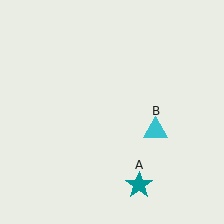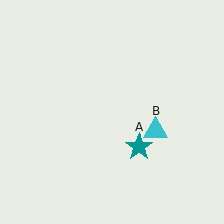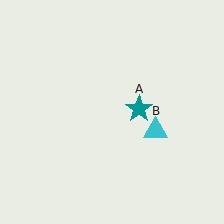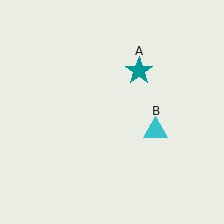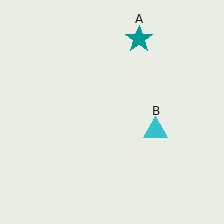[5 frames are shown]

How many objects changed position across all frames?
1 object changed position: teal star (object A).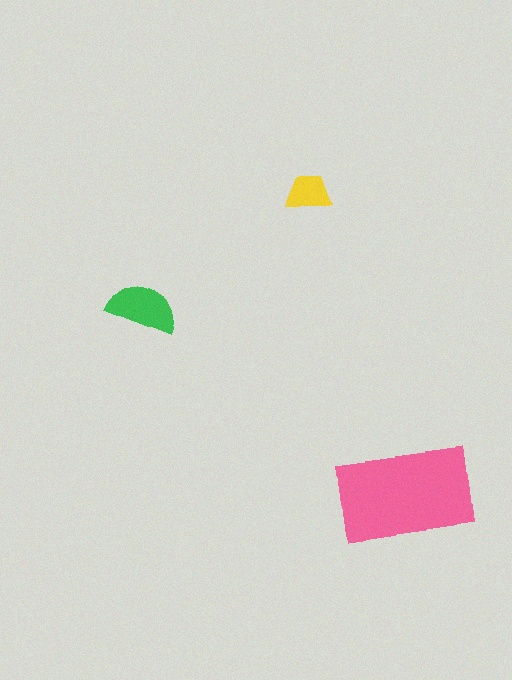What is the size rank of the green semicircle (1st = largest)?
2nd.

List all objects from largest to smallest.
The pink rectangle, the green semicircle, the yellow trapezoid.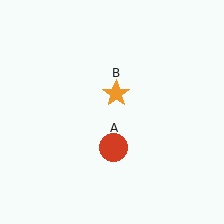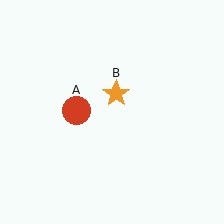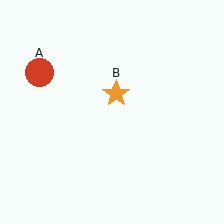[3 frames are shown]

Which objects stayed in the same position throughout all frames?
Orange star (object B) remained stationary.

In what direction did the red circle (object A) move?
The red circle (object A) moved up and to the left.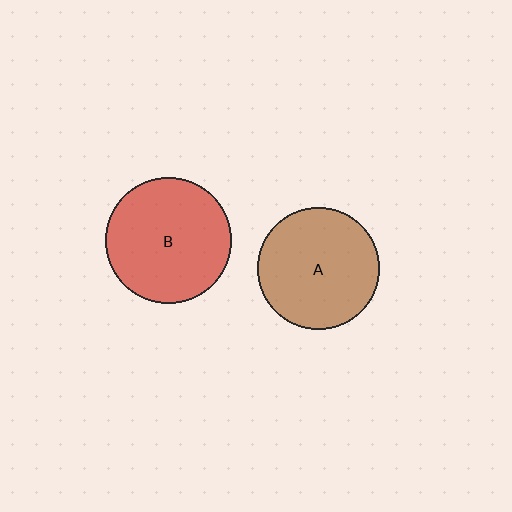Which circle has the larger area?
Circle B (red).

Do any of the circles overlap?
No, none of the circles overlap.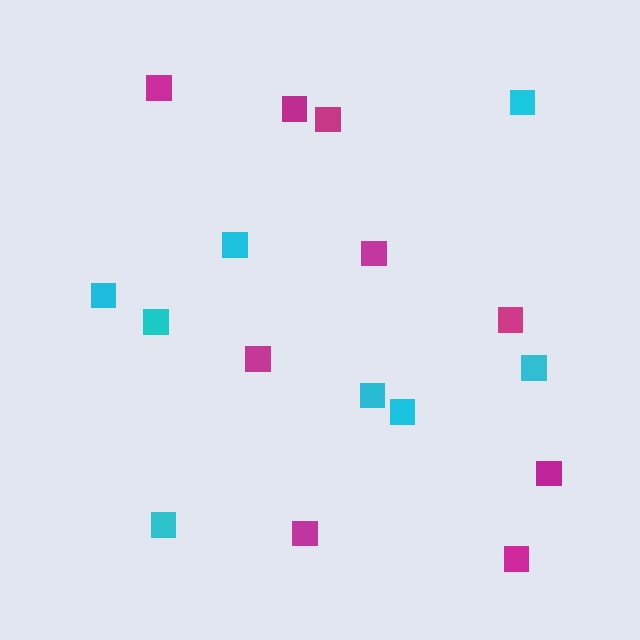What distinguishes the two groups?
There are 2 groups: one group of magenta squares (9) and one group of cyan squares (8).